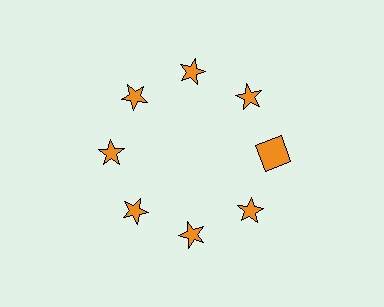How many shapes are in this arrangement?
There are 8 shapes arranged in a ring pattern.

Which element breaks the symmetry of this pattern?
The orange square at roughly the 3 o'clock position breaks the symmetry. All other shapes are orange stars.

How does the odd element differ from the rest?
It has a different shape: square instead of star.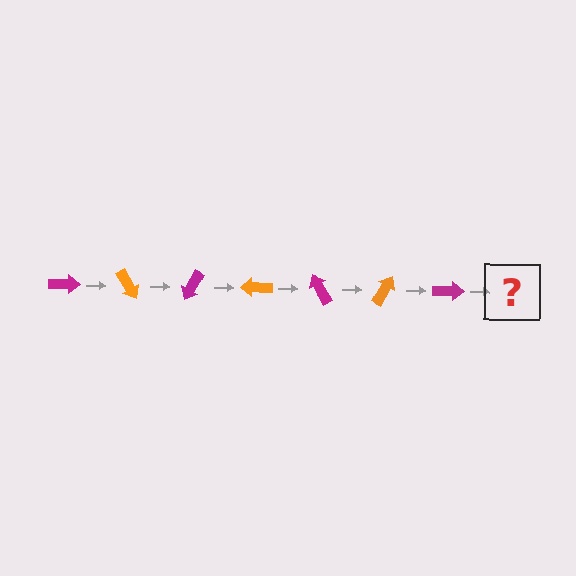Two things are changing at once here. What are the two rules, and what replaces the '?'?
The two rules are that it rotates 60 degrees each step and the color cycles through magenta and orange. The '?' should be an orange arrow, rotated 420 degrees from the start.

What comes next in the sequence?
The next element should be an orange arrow, rotated 420 degrees from the start.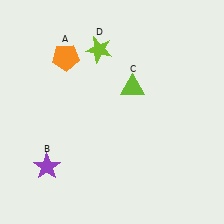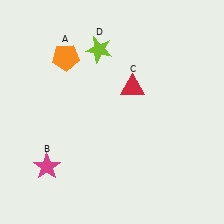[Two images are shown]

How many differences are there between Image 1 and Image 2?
There are 2 differences between the two images.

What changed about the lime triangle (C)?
In Image 1, C is lime. In Image 2, it changed to red.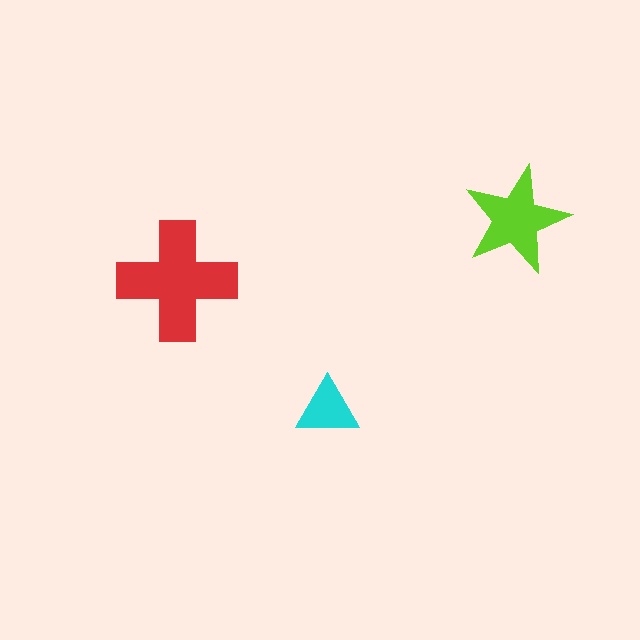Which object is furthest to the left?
The red cross is leftmost.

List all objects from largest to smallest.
The red cross, the lime star, the cyan triangle.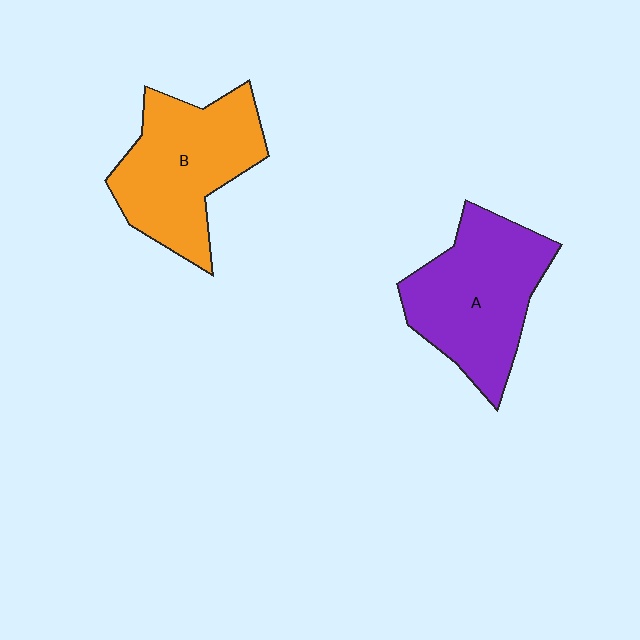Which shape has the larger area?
Shape A (purple).